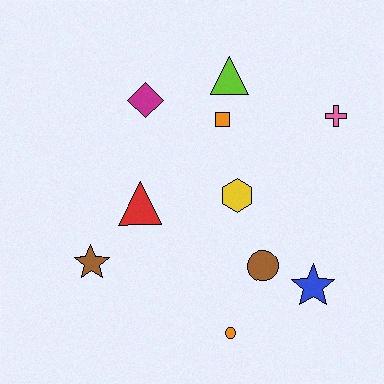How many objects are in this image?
There are 10 objects.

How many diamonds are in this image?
There is 1 diamond.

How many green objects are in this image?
There are no green objects.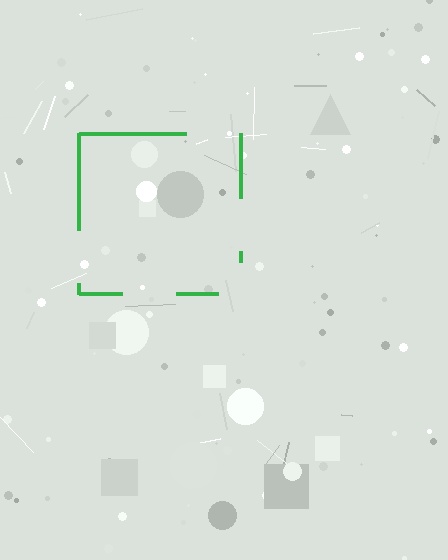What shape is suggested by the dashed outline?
The dashed outline suggests a square.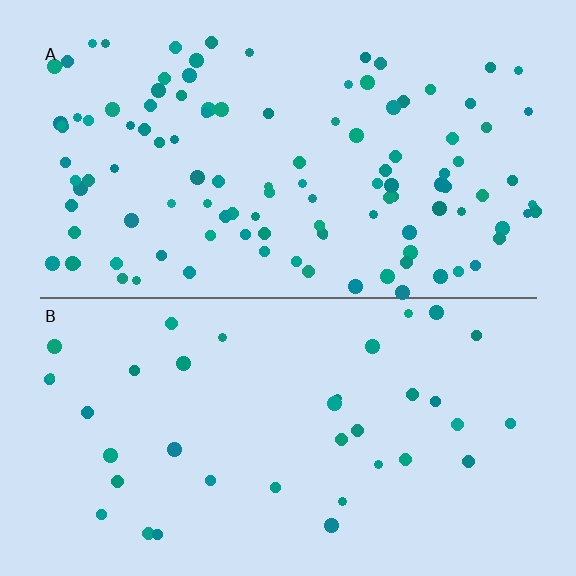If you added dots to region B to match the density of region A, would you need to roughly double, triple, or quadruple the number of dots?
Approximately triple.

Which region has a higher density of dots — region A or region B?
A (the top).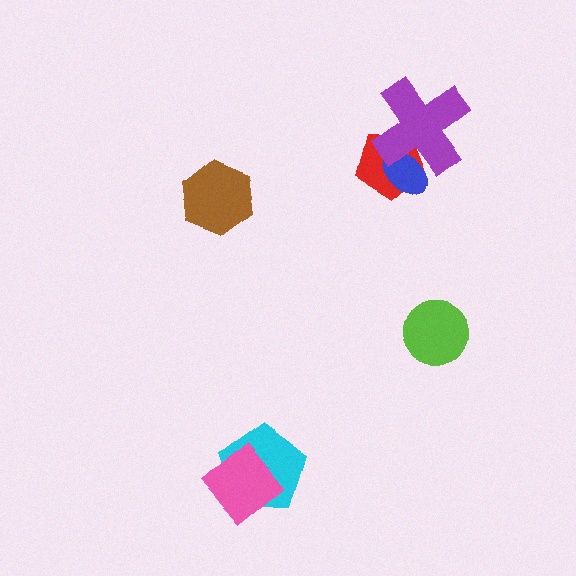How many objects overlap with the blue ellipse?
2 objects overlap with the blue ellipse.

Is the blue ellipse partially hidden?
Yes, it is partially covered by another shape.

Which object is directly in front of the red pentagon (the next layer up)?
The blue ellipse is directly in front of the red pentagon.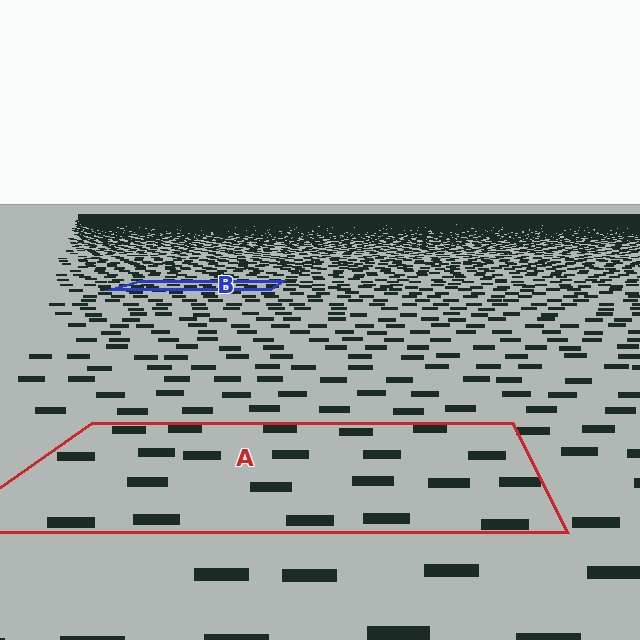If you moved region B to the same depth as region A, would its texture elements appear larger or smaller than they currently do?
They would appear larger. At a closer depth, the same texture elements are projected at a bigger on-screen size.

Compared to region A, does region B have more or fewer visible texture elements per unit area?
Region B has more texture elements per unit area — they are packed more densely because it is farther away.